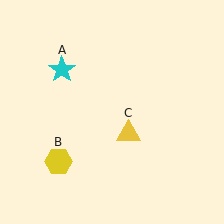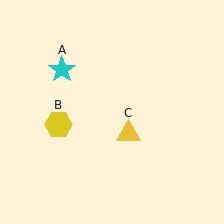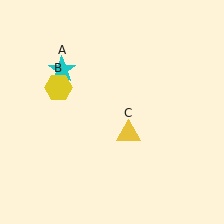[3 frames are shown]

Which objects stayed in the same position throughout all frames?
Cyan star (object A) and yellow triangle (object C) remained stationary.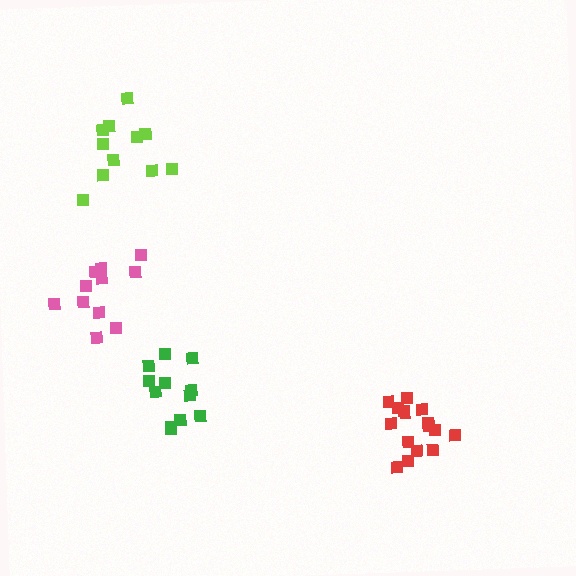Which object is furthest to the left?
The pink cluster is leftmost.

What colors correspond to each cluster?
The clusters are colored: red, pink, green, lime.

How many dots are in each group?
Group 1: 16 dots, Group 2: 11 dots, Group 3: 12 dots, Group 4: 11 dots (50 total).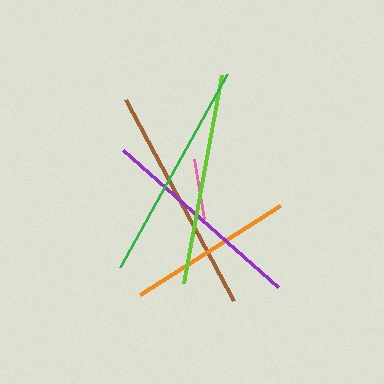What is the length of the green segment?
The green segment is approximately 221 pixels long.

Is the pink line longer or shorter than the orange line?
The orange line is longer than the pink line.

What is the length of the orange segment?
The orange segment is approximately 166 pixels long.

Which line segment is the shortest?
The pink line is the shortest at approximately 61 pixels.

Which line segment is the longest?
The brown line is the longest at approximately 228 pixels.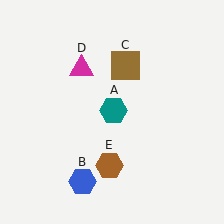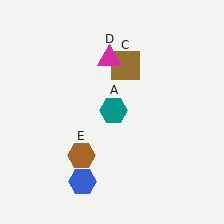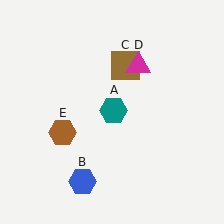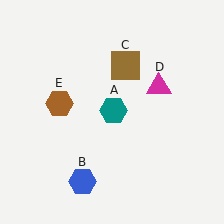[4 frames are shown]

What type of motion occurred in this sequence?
The magenta triangle (object D), brown hexagon (object E) rotated clockwise around the center of the scene.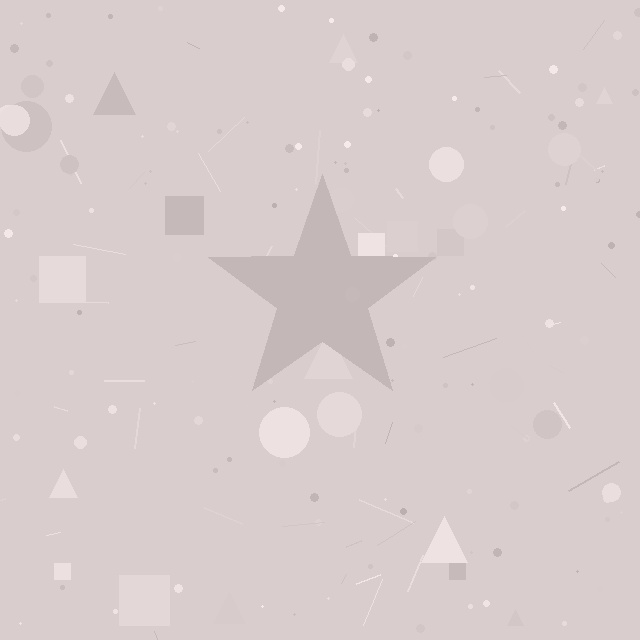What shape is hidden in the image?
A star is hidden in the image.